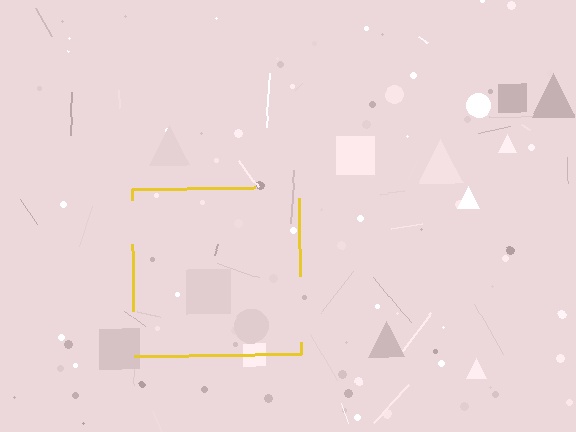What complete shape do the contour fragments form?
The contour fragments form a square.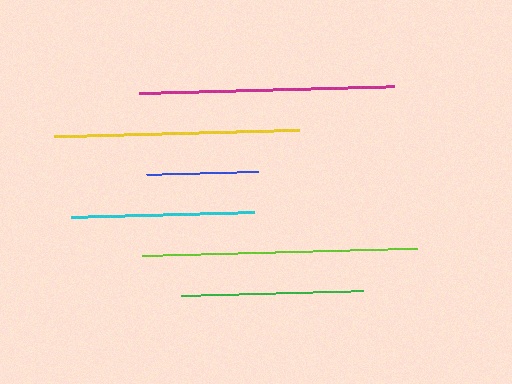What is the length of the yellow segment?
The yellow segment is approximately 245 pixels long.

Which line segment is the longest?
The lime line is the longest at approximately 275 pixels.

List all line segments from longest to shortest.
From longest to shortest: lime, magenta, yellow, cyan, green, blue.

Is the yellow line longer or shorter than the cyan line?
The yellow line is longer than the cyan line.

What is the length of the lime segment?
The lime segment is approximately 275 pixels long.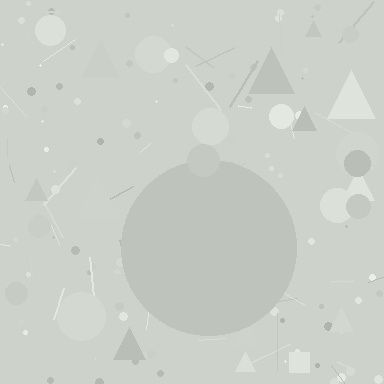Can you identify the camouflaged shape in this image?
The camouflaged shape is a circle.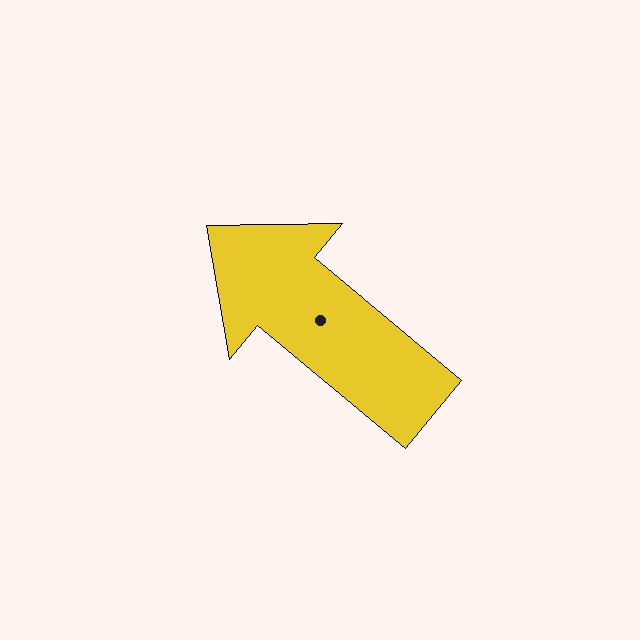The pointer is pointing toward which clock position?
Roughly 10 o'clock.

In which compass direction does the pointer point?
Northwest.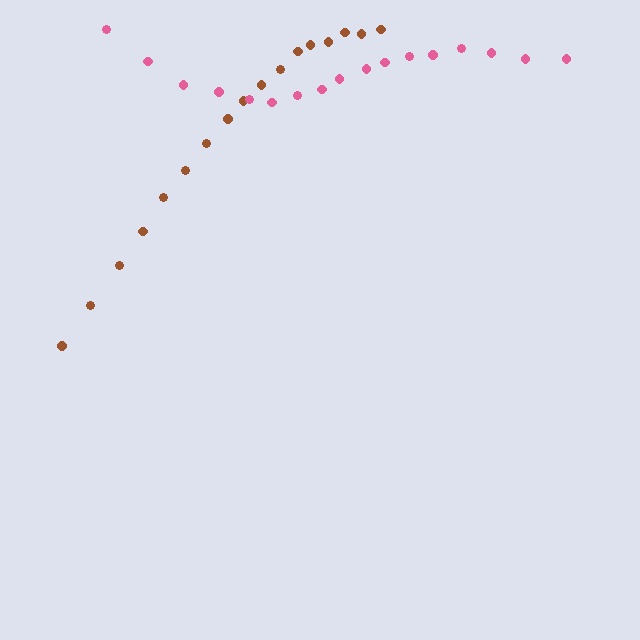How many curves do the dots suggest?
There are 2 distinct paths.